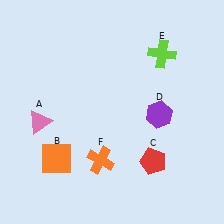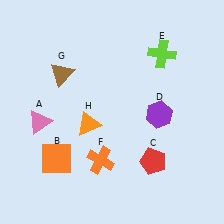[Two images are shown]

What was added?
A brown triangle (G), an orange triangle (H) were added in Image 2.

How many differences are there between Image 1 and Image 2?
There are 2 differences between the two images.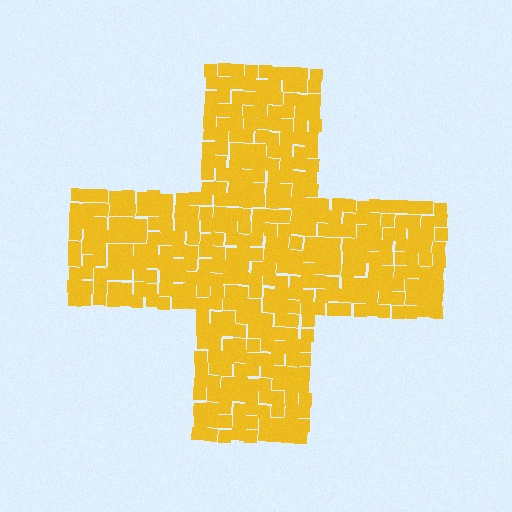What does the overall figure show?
The overall figure shows a cross.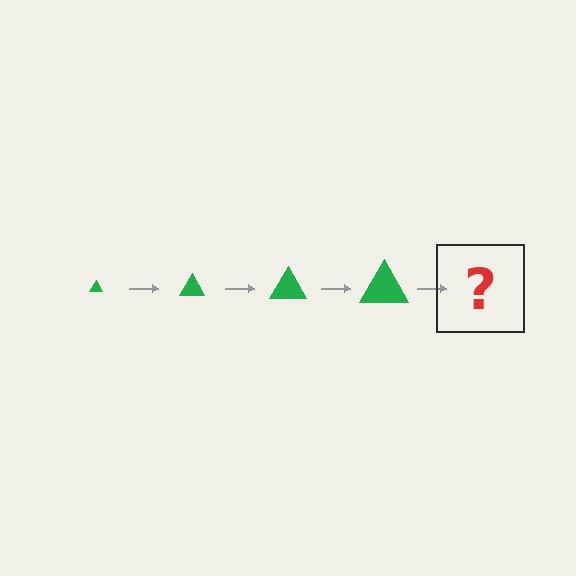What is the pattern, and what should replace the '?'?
The pattern is that the triangle gets progressively larger each step. The '?' should be a green triangle, larger than the previous one.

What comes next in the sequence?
The next element should be a green triangle, larger than the previous one.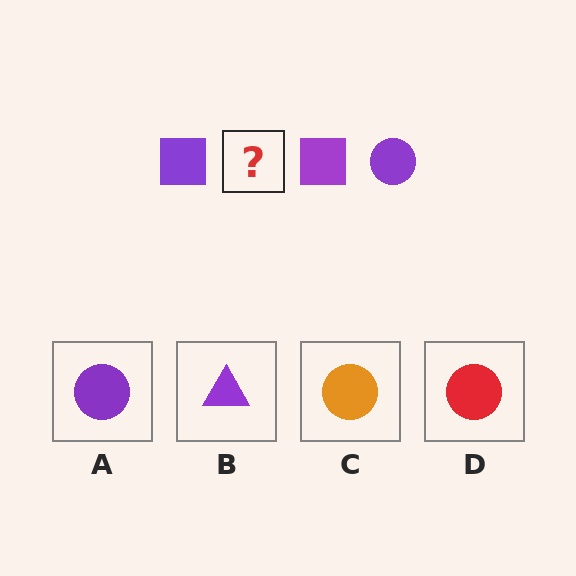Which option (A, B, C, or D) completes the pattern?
A.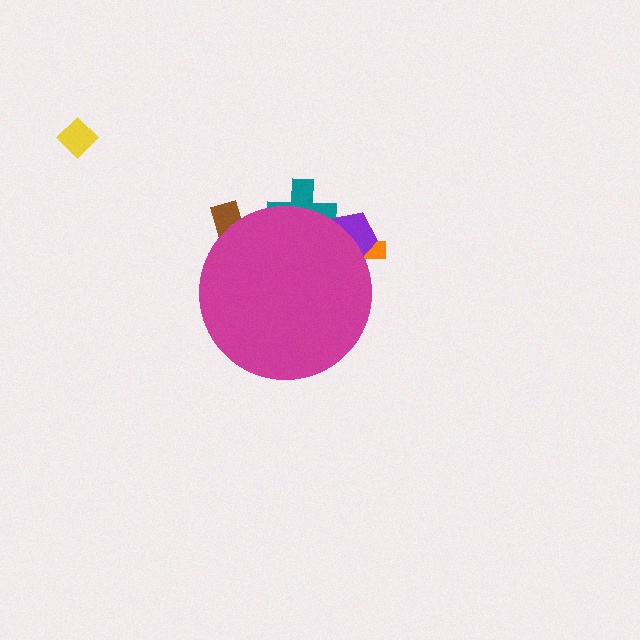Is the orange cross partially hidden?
Yes, the orange cross is partially hidden behind the magenta circle.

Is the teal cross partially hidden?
Yes, the teal cross is partially hidden behind the magenta circle.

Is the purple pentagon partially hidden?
Yes, the purple pentagon is partially hidden behind the magenta circle.